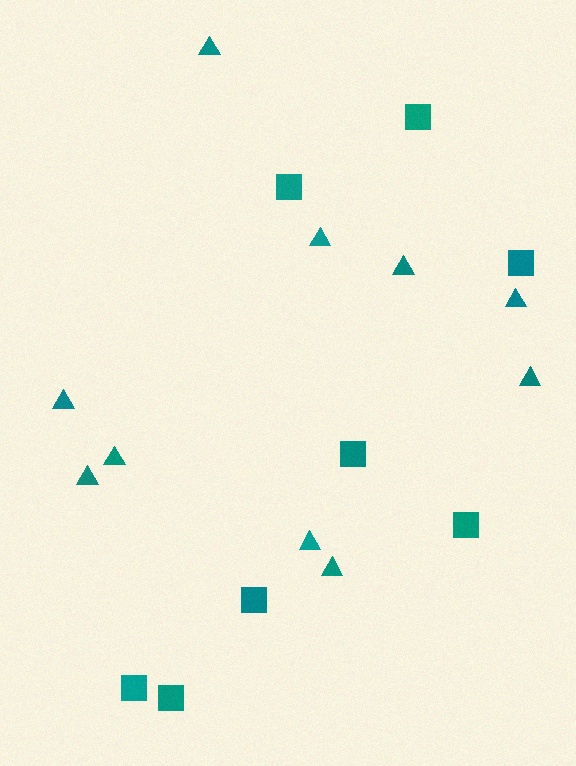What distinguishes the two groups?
There are 2 groups: one group of squares (8) and one group of triangles (10).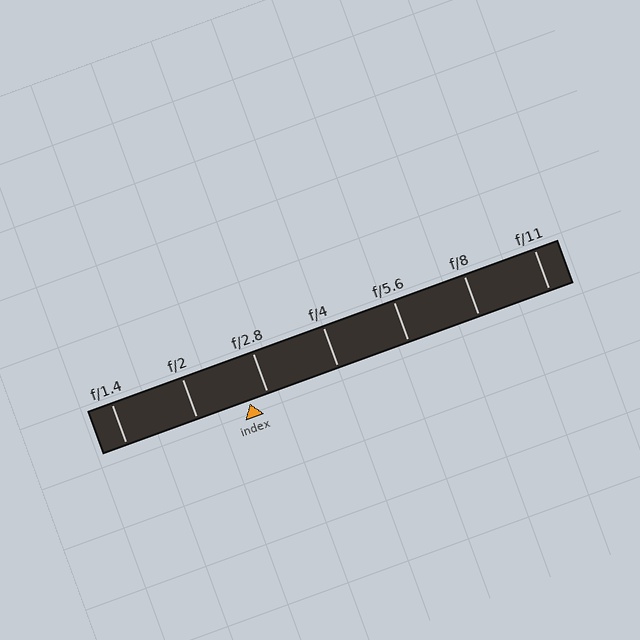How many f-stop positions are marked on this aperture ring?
There are 7 f-stop positions marked.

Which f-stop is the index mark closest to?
The index mark is closest to f/2.8.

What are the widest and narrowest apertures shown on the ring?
The widest aperture shown is f/1.4 and the narrowest is f/11.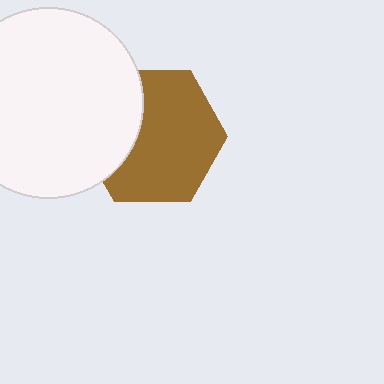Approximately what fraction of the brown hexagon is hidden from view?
Roughly 31% of the brown hexagon is hidden behind the white circle.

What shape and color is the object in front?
The object in front is a white circle.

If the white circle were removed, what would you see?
You would see the complete brown hexagon.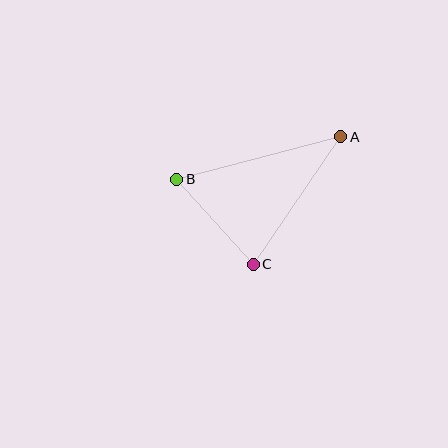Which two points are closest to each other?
Points B and C are closest to each other.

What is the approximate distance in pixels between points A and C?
The distance between A and C is approximately 155 pixels.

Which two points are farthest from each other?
Points A and B are farthest from each other.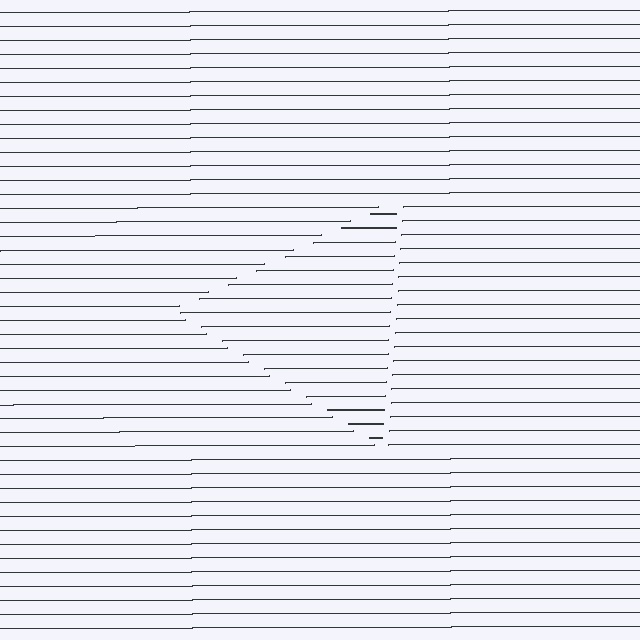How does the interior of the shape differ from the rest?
The interior of the shape contains the same grating, shifted by half a period — the contour is defined by the phase discontinuity where line-ends from the inner and outer gratings abut.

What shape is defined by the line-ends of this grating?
An illusory triangle. The interior of the shape contains the same grating, shifted by half a period — the contour is defined by the phase discontinuity where line-ends from the inner and outer gratings abut.